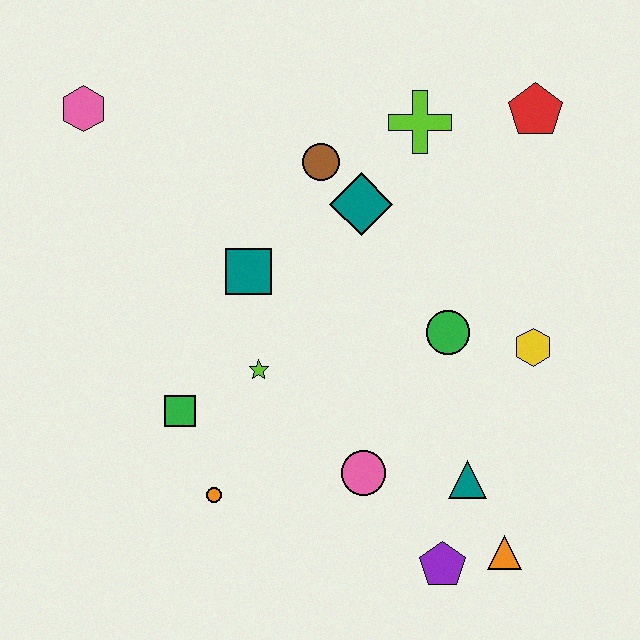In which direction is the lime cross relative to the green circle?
The lime cross is above the green circle.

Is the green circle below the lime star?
No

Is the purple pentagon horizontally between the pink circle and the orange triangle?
Yes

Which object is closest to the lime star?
The green square is closest to the lime star.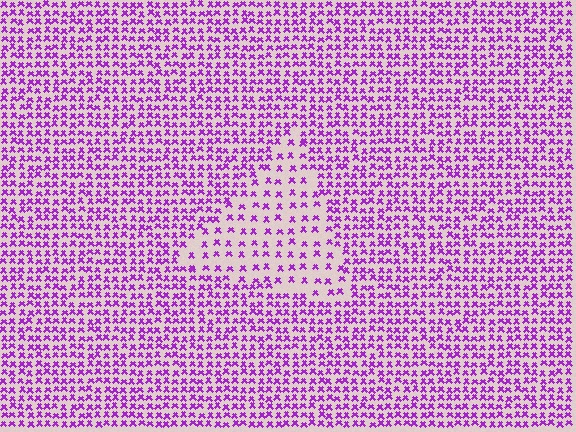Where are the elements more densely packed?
The elements are more densely packed outside the triangle boundary.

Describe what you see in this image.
The image contains small purple elements arranged at two different densities. A triangle-shaped region is visible where the elements are less densely packed than the surrounding area.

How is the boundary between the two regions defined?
The boundary is defined by a change in element density (approximately 2.1x ratio). All elements are the same color, size, and shape.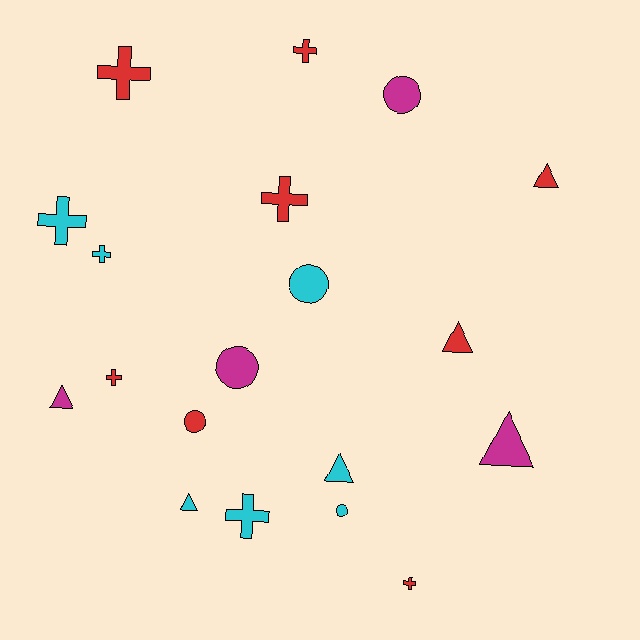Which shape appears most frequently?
Cross, with 8 objects.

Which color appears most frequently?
Red, with 8 objects.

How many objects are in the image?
There are 19 objects.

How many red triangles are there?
There are 2 red triangles.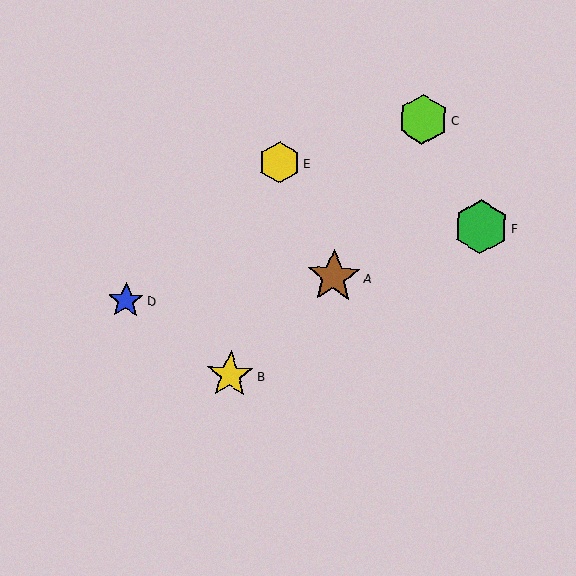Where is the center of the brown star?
The center of the brown star is at (334, 277).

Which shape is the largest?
The green hexagon (labeled F) is the largest.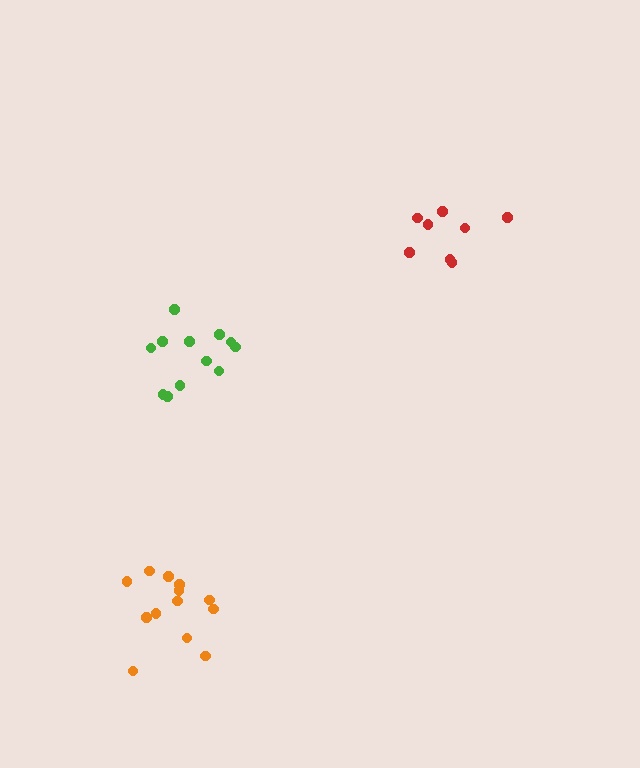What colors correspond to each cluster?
The clusters are colored: red, green, orange.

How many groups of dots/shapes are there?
There are 3 groups.